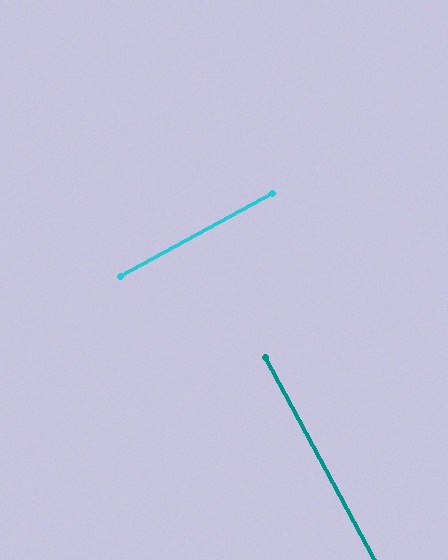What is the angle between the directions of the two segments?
Approximately 90 degrees.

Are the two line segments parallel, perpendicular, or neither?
Perpendicular — they meet at approximately 90°.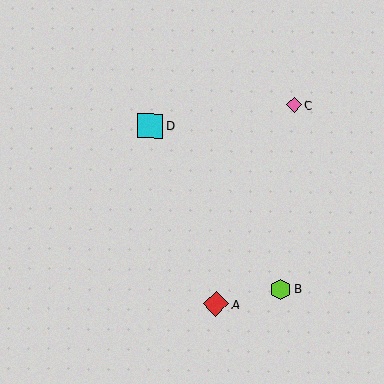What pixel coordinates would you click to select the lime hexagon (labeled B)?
Click at (280, 289) to select the lime hexagon B.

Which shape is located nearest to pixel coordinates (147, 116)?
The cyan square (labeled D) at (150, 126) is nearest to that location.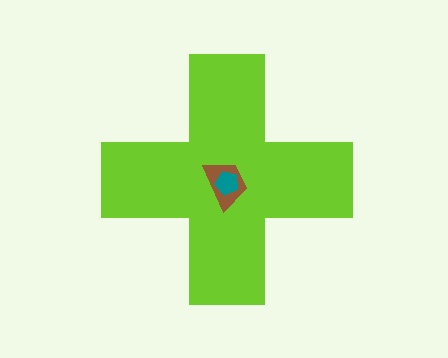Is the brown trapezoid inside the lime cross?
Yes.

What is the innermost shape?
The teal pentagon.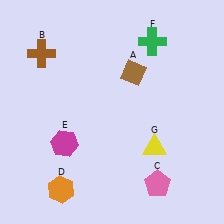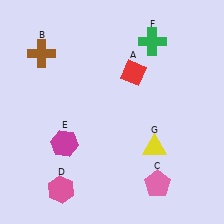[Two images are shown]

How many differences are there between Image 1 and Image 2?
There are 2 differences between the two images.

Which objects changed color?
A changed from brown to red. D changed from orange to pink.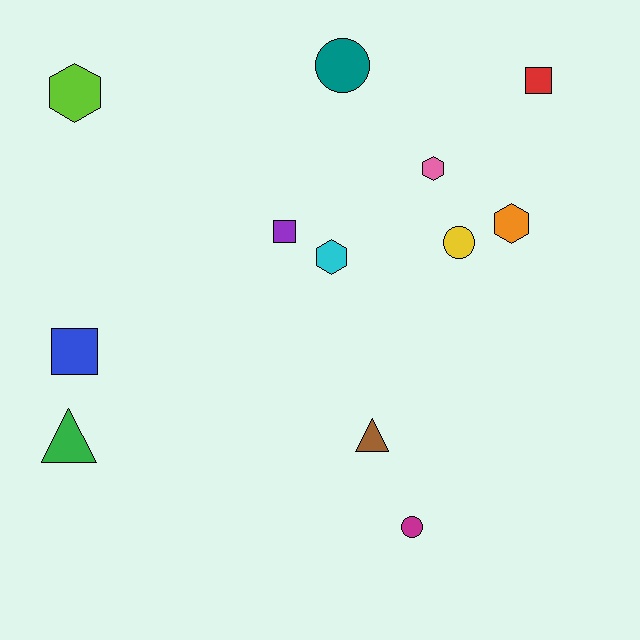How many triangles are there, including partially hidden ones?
There are 2 triangles.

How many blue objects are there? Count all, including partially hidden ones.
There is 1 blue object.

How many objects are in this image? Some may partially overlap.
There are 12 objects.